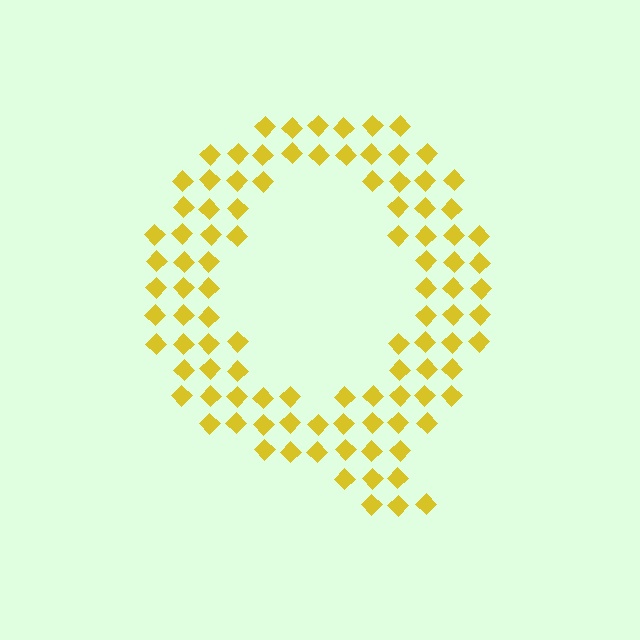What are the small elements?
The small elements are diamonds.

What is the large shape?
The large shape is the letter Q.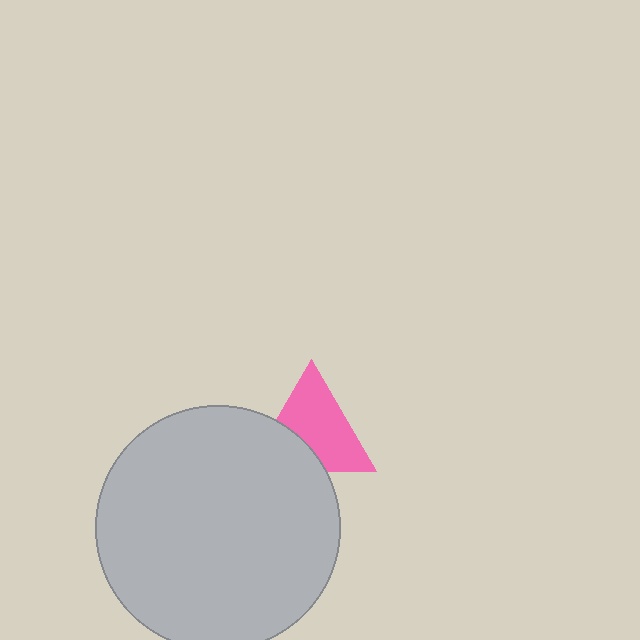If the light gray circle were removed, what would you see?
You would see the complete pink triangle.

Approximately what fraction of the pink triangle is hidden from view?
Roughly 32% of the pink triangle is hidden behind the light gray circle.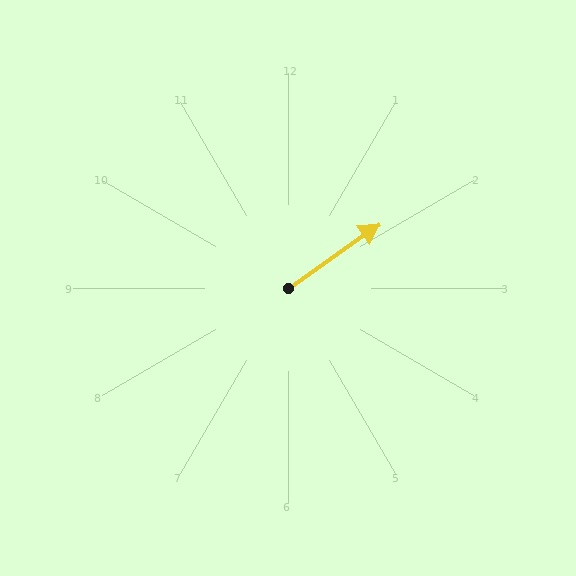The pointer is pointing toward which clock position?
Roughly 2 o'clock.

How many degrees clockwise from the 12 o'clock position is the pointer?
Approximately 55 degrees.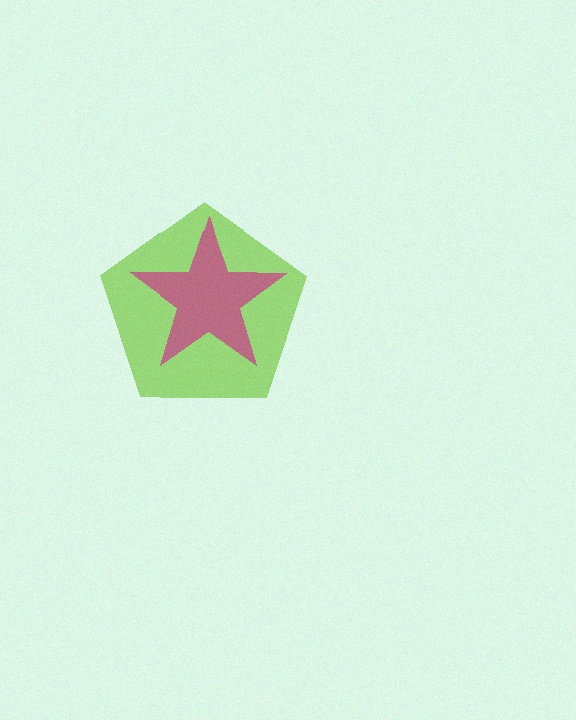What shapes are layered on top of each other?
The layered shapes are: a lime pentagon, a magenta star.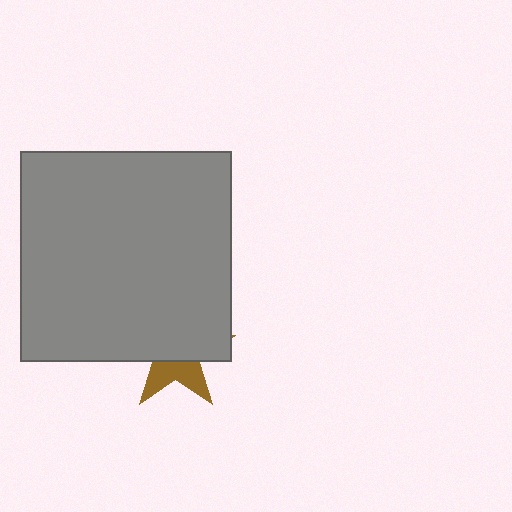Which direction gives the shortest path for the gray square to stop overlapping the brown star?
Moving up gives the shortest separation.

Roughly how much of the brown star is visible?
A small part of it is visible (roughly 38%).